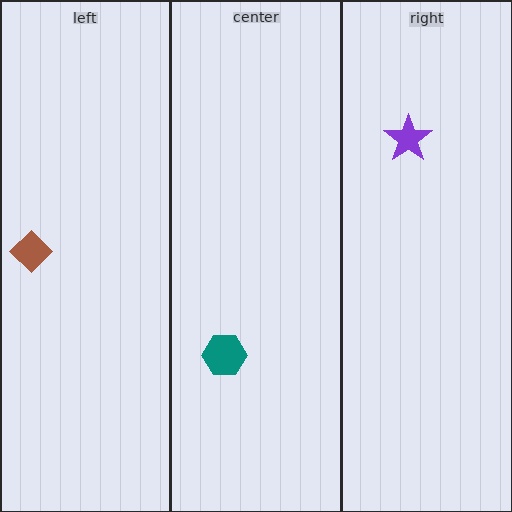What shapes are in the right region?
The purple star.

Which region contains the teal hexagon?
The center region.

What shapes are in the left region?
The brown diamond.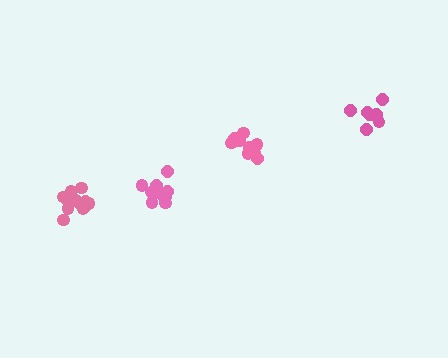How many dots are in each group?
Group 1: 8 dots, Group 2: 10 dots, Group 3: 11 dots, Group 4: 13 dots (42 total).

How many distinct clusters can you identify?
There are 4 distinct clusters.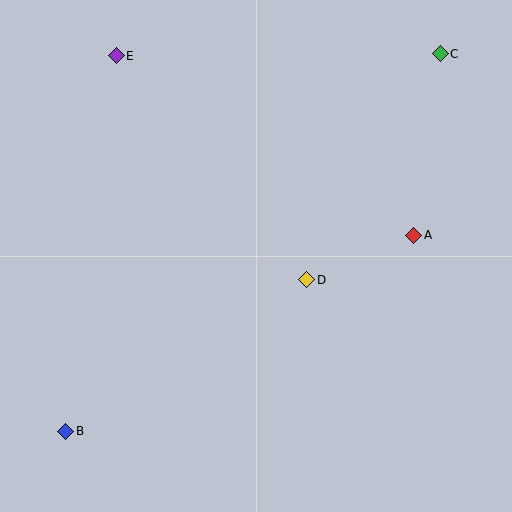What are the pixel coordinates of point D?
Point D is at (307, 280).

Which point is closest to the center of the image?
Point D at (307, 280) is closest to the center.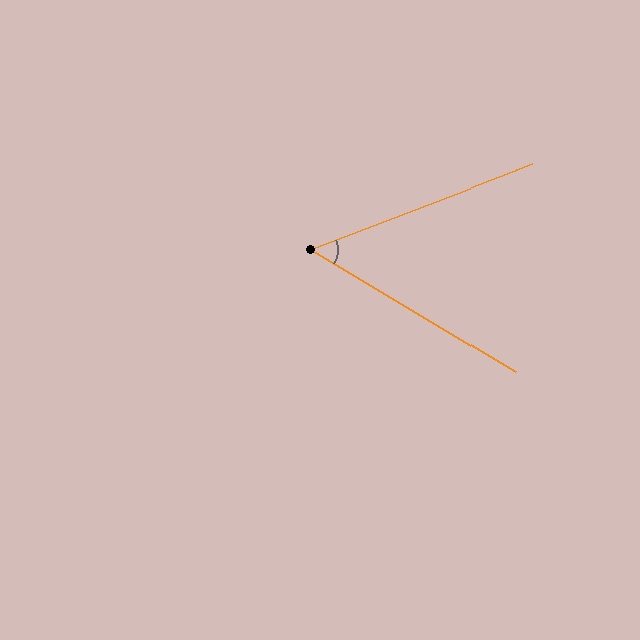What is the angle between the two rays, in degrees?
Approximately 52 degrees.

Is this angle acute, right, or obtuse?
It is acute.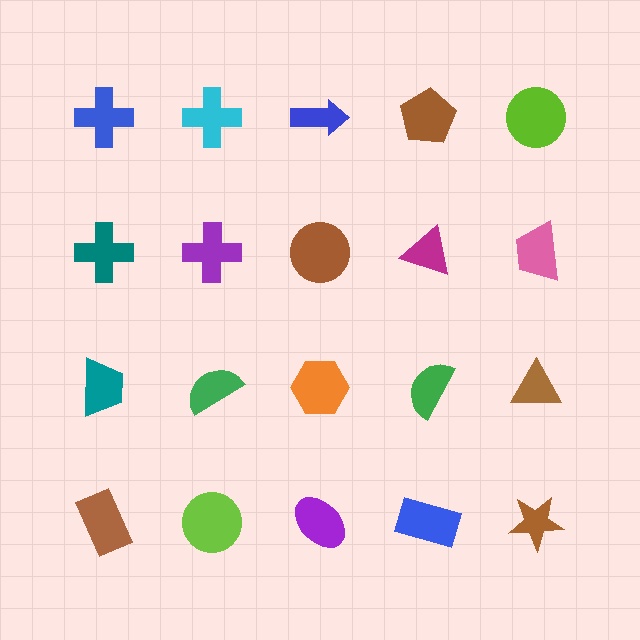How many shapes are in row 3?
5 shapes.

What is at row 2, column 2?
A purple cross.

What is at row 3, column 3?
An orange hexagon.